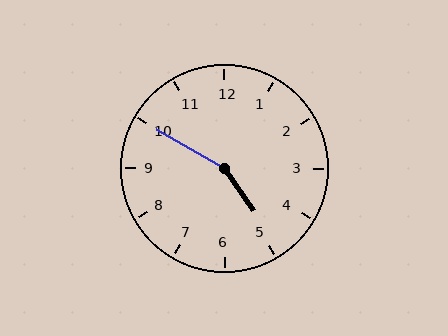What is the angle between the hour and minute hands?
Approximately 155 degrees.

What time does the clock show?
4:50.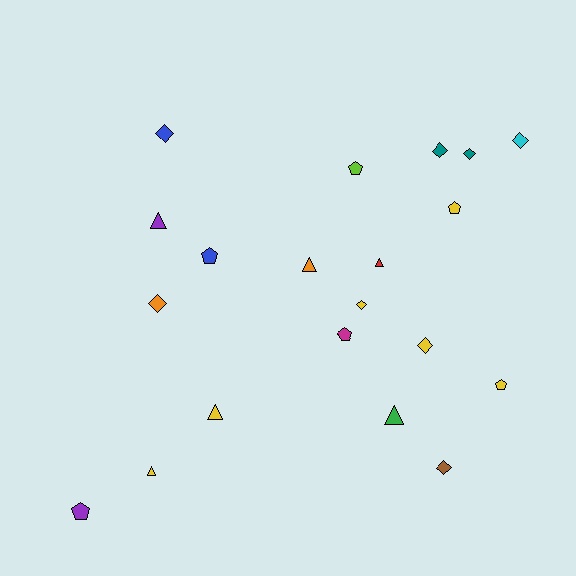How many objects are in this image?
There are 20 objects.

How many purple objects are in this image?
There are 2 purple objects.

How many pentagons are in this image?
There are 6 pentagons.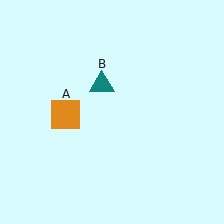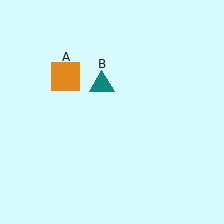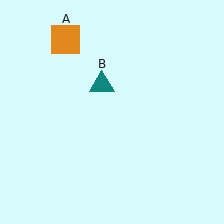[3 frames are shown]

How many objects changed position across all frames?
1 object changed position: orange square (object A).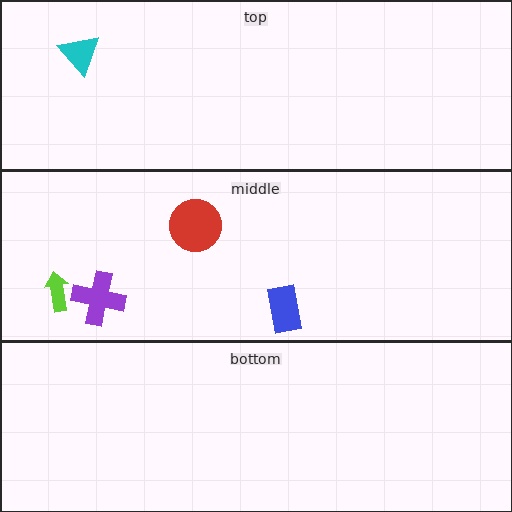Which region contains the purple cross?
The middle region.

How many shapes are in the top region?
1.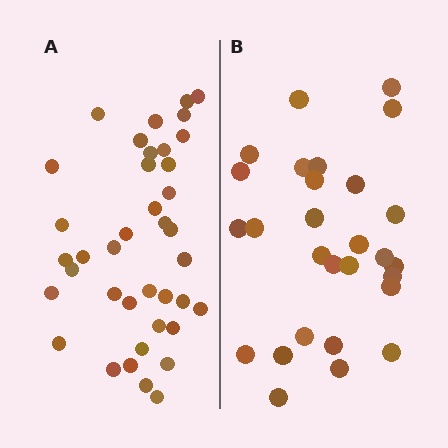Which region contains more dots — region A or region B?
Region A (the left region) has more dots.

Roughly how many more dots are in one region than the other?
Region A has roughly 12 or so more dots than region B.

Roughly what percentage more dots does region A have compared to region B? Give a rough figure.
About 40% more.